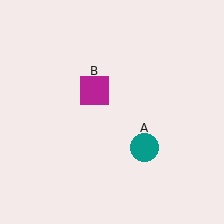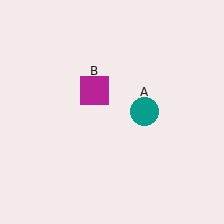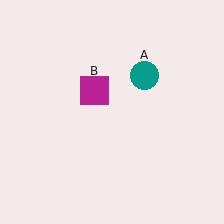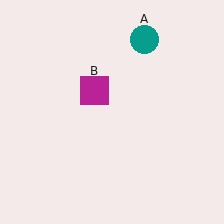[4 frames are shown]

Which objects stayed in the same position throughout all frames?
Magenta square (object B) remained stationary.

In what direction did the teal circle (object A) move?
The teal circle (object A) moved up.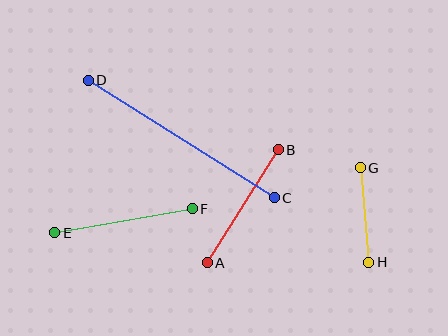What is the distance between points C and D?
The distance is approximately 220 pixels.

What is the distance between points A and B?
The distance is approximately 133 pixels.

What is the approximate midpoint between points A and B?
The midpoint is at approximately (243, 206) pixels.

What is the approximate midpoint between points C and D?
The midpoint is at approximately (181, 139) pixels.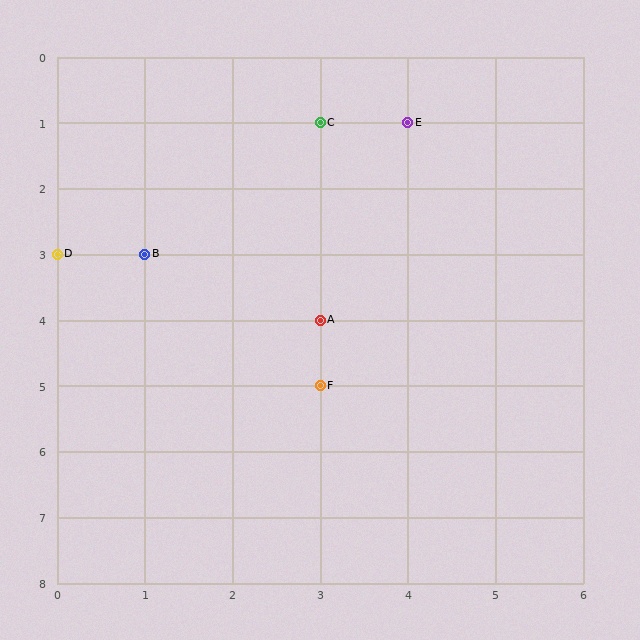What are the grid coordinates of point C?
Point C is at grid coordinates (3, 1).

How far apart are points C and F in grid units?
Points C and F are 4 rows apart.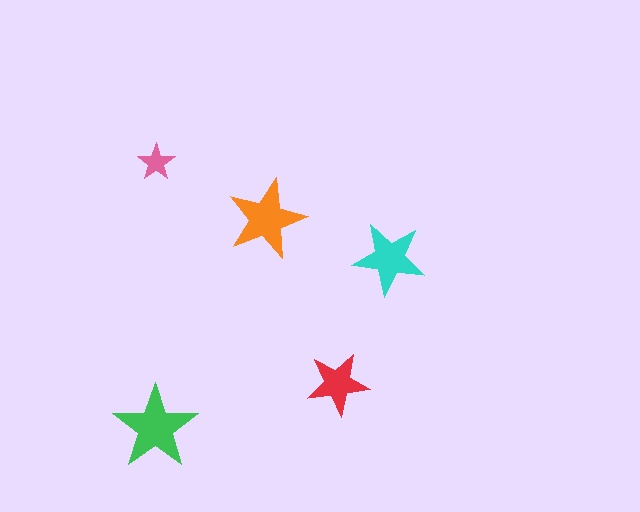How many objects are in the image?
There are 5 objects in the image.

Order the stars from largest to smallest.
the green one, the orange one, the cyan one, the red one, the pink one.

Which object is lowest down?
The green star is bottommost.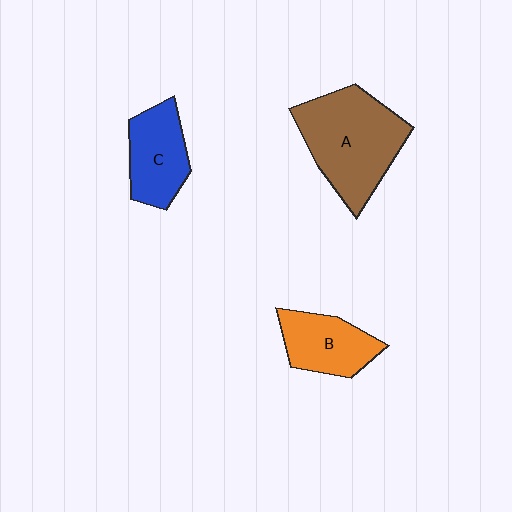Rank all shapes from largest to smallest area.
From largest to smallest: A (brown), C (blue), B (orange).